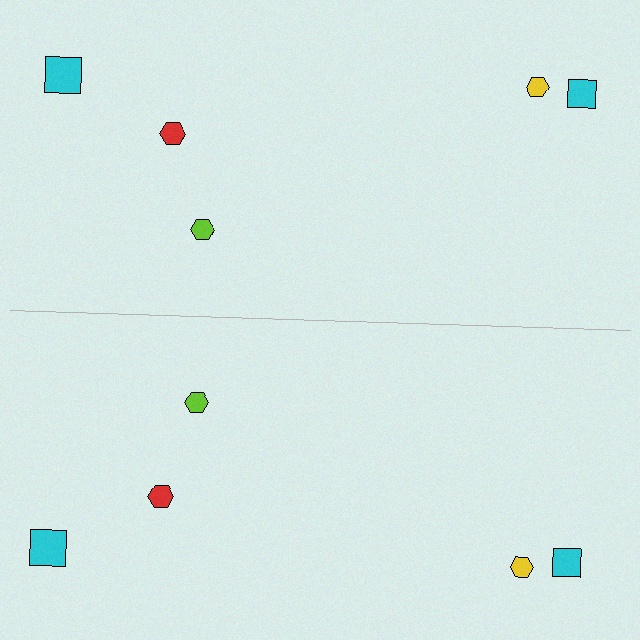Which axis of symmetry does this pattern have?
The pattern has a horizontal axis of symmetry running through the center of the image.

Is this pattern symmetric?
Yes, this pattern has bilateral (reflection) symmetry.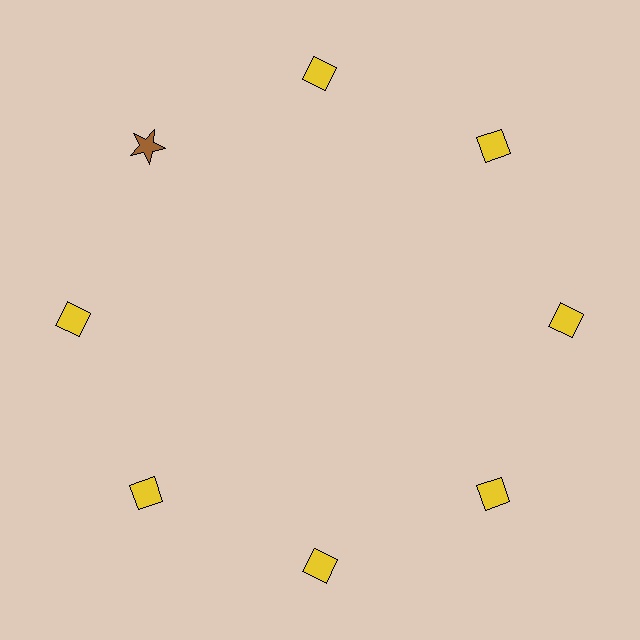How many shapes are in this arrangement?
There are 8 shapes arranged in a ring pattern.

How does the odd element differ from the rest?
It differs in both color (brown instead of yellow) and shape (star instead of diamond).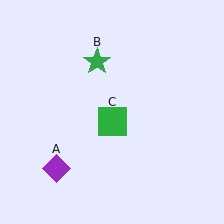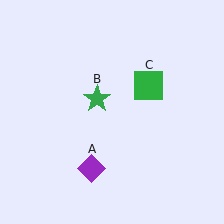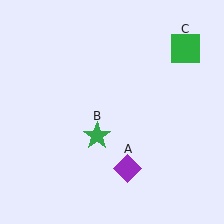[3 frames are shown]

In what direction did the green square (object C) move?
The green square (object C) moved up and to the right.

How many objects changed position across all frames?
3 objects changed position: purple diamond (object A), green star (object B), green square (object C).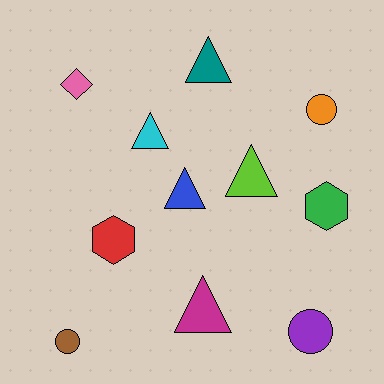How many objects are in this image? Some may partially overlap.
There are 11 objects.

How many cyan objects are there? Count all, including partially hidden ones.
There is 1 cyan object.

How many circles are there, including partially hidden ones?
There are 3 circles.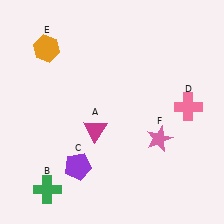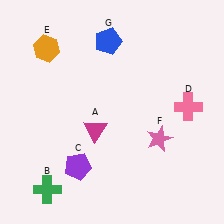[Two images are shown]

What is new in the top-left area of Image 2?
A blue pentagon (G) was added in the top-left area of Image 2.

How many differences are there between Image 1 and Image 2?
There is 1 difference between the two images.